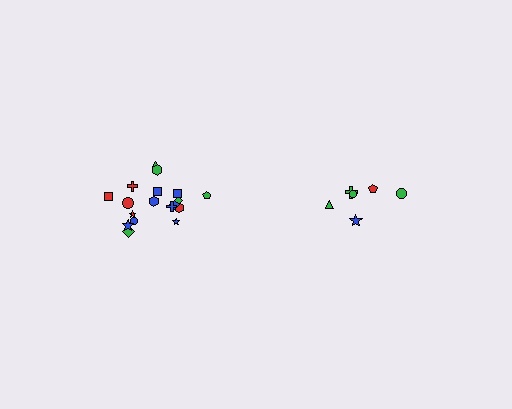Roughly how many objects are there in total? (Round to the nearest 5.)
Roughly 25 objects in total.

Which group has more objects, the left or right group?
The left group.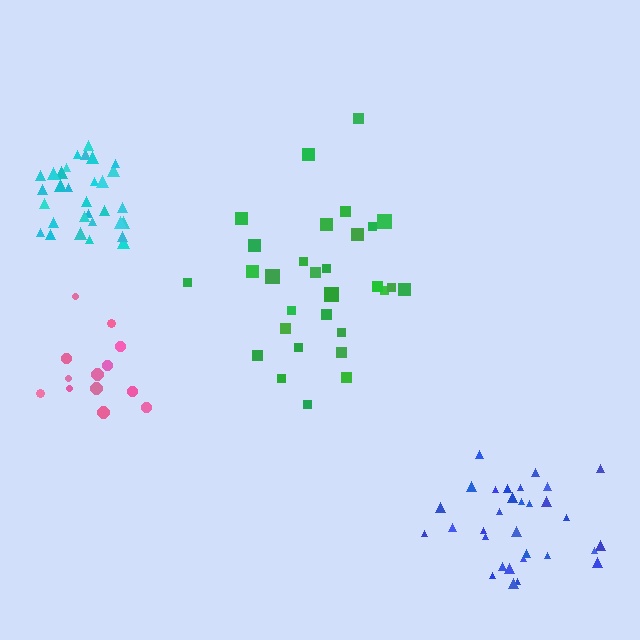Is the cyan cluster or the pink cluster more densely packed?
Cyan.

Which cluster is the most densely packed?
Cyan.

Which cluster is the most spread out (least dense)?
Pink.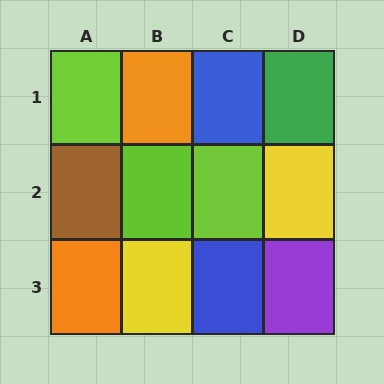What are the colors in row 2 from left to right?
Brown, lime, lime, yellow.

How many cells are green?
1 cell is green.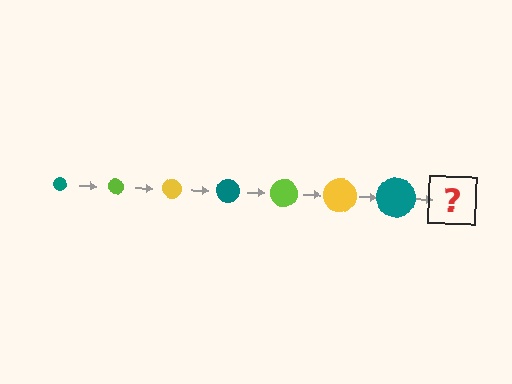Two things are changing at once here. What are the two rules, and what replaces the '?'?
The two rules are that the circle grows larger each step and the color cycles through teal, lime, and yellow. The '?' should be a lime circle, larger than the previous one.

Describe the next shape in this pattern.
It should be a lime circle, larger than the previous one.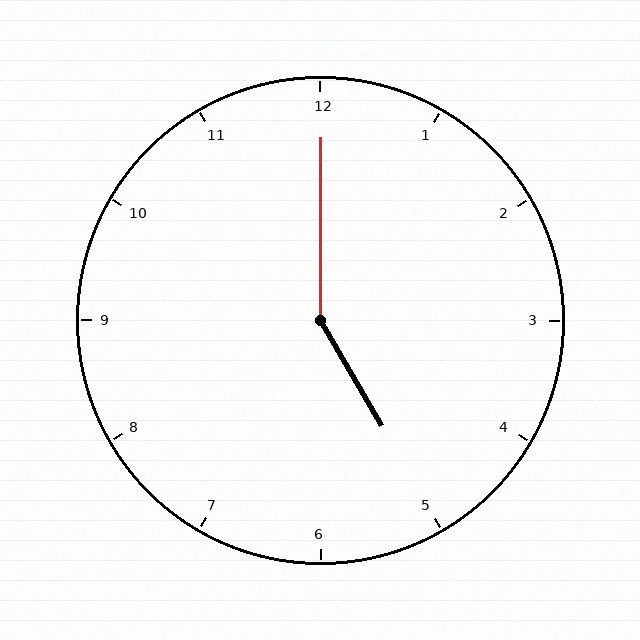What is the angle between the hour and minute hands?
Approximately 150 degrees.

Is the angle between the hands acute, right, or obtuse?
It is obtuse.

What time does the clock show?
5:00.